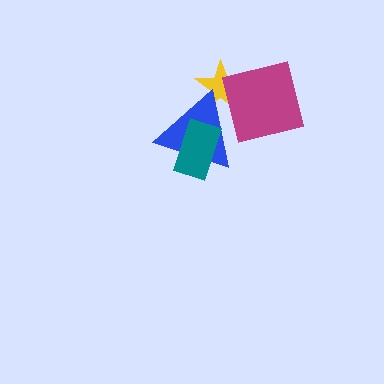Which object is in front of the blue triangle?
The teal rectangle is in front of the blue triangle.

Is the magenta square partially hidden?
No, no other shape covers it.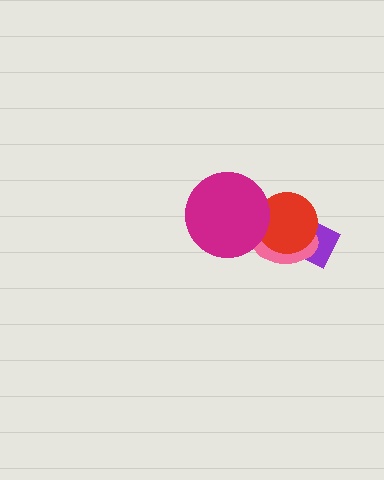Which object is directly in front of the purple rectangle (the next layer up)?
The pink ellipse is directly in front of the purple rectangle.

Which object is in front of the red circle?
The magenta circle is in front of the red circle.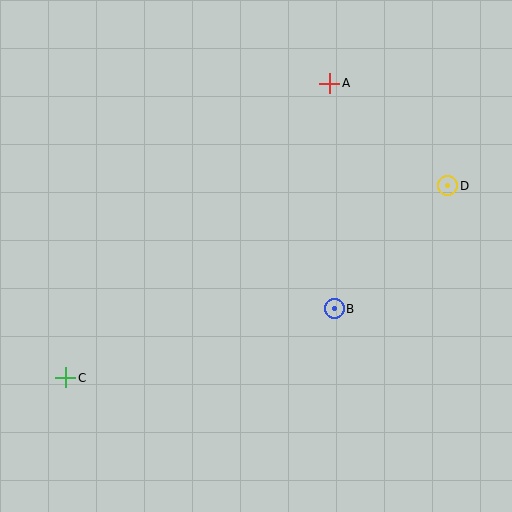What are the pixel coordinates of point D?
Point D is at (448, 186).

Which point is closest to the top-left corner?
Point A is closest to the top-left corner.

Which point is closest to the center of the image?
Point B at (334, 309) is closest to the center.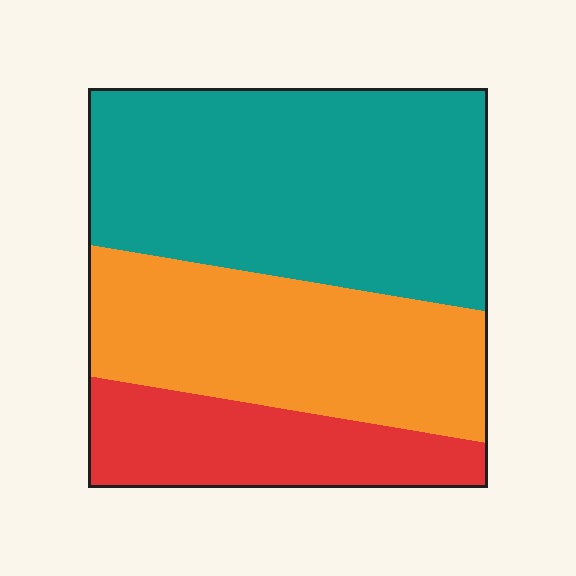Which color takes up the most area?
Teal, at roughly 50%.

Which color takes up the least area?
Red, at roughly 20%.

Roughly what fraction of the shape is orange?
Orange takes up about one third (1/3) of the shape.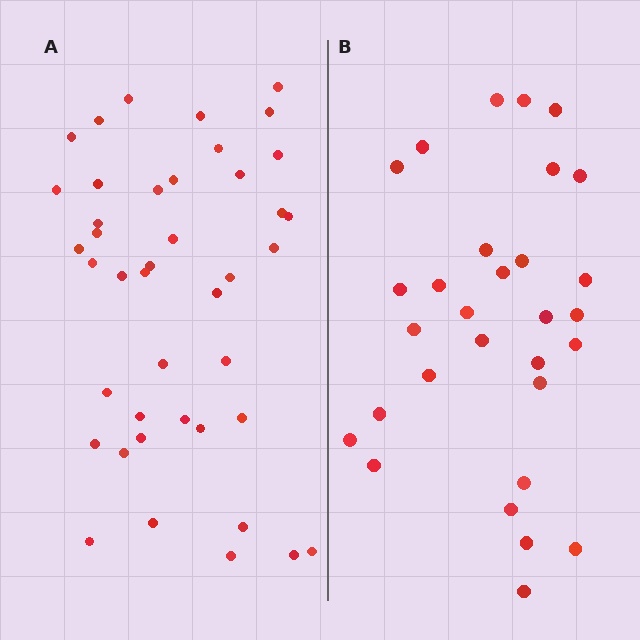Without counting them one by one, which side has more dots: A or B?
Region A (the left region) has more dots.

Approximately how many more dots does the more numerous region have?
Region A has roughly 12 or so more dots than region B.